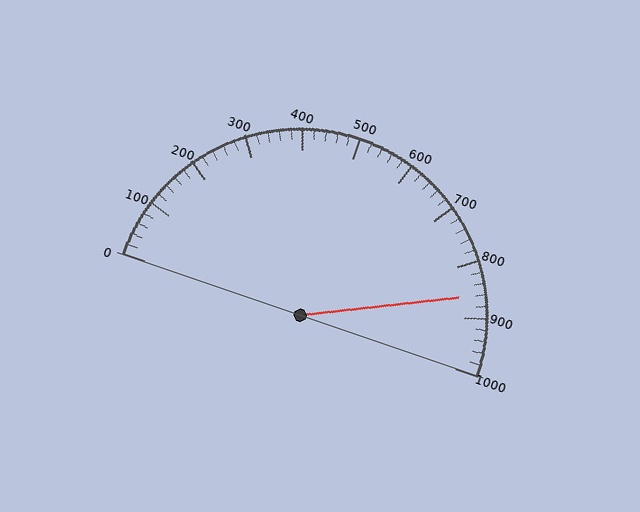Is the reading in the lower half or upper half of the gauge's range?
The reading is in the upper half of the range (0 to 1000).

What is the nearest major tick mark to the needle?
The nearest major tick mark is 900.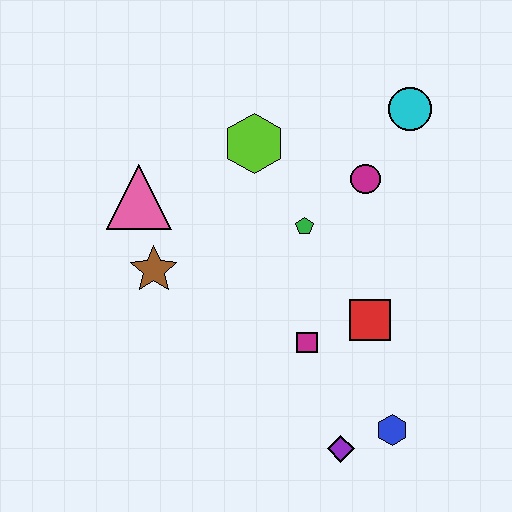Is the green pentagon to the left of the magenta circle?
Yes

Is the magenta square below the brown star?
Yes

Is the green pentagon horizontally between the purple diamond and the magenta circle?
No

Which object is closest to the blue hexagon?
The purple diamond is closest to the blue hexagon.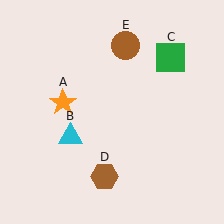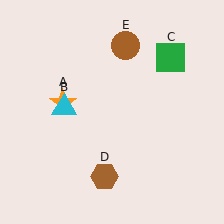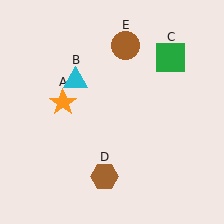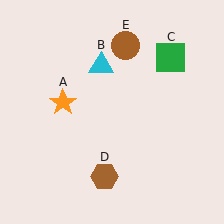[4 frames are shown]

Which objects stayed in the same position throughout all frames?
Orange star (object A) and green square (object C) and brown hexagon (object D) and brown circle (object E) remained stationary.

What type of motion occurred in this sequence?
The cyan triangle (object B) rotated clockwise around the center of the scene.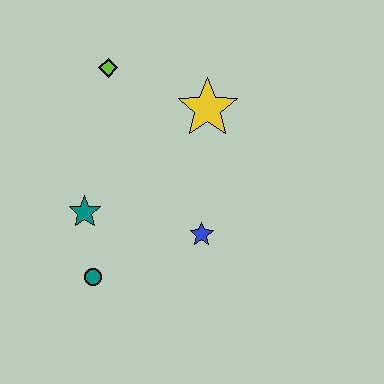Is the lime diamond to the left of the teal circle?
No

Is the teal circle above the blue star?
No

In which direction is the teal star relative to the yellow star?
The teal star is to the left of the yellow star.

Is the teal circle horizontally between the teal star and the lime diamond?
Yes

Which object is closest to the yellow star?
The lime diamond is closest to the yellow star.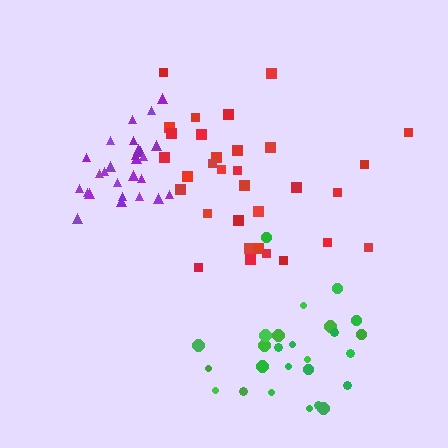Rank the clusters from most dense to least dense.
purple, green, red.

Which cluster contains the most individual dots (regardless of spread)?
Red (32).